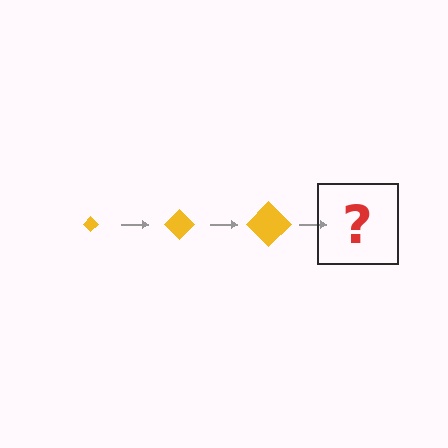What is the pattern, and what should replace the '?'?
The pattern is that the diamond gets progressively larger each step. The '?' should be a yellow diamond, larger than the previous one.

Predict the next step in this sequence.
The next step is a yellow diamond, larger than the previous one.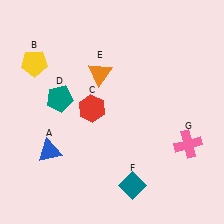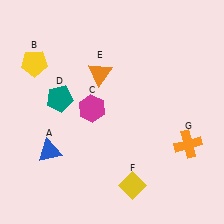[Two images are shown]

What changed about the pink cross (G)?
In Image 1, G is pink. In Image 2, it changed to orange.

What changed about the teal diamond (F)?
In Image 1, F is teal. In Image 2, it changed to yellow.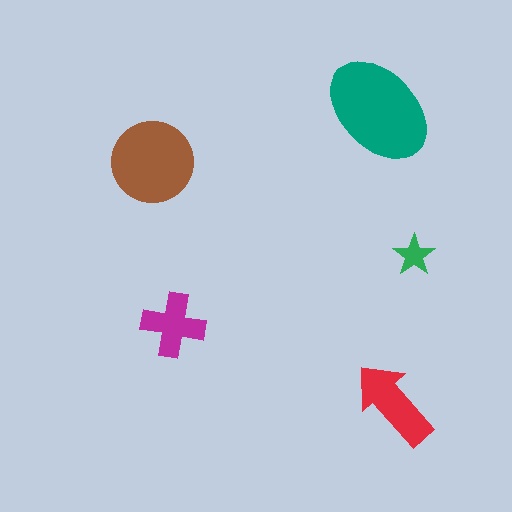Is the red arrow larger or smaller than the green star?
Larger.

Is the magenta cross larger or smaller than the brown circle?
Smaller.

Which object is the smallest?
The green star.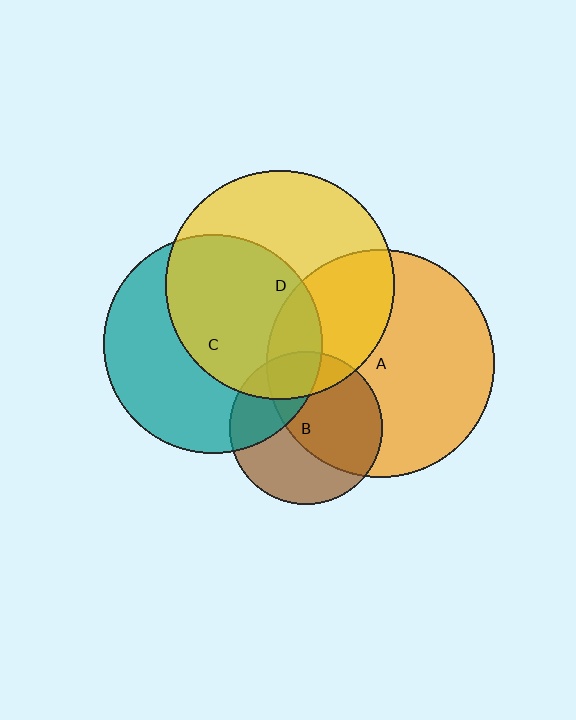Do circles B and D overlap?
Yes.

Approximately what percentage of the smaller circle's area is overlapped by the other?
Approximately 20%.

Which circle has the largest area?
Circle D (yellow).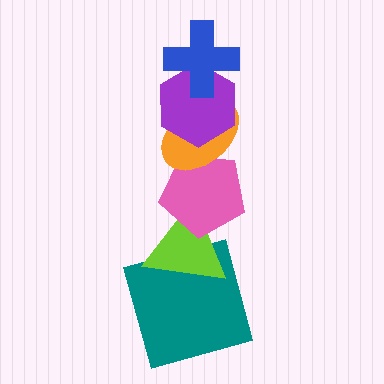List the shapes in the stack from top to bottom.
From top to bottom: the blue cross, the purple hexagon, the orange ellipse, the pink pentagon, the lime triangle, the teal square.